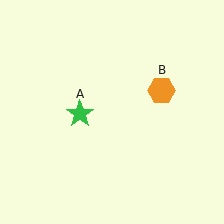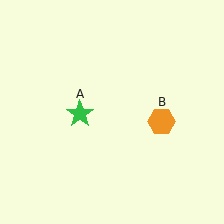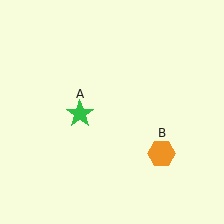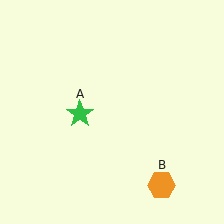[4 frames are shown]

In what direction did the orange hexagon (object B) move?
The orange hexagon (object B) moved down.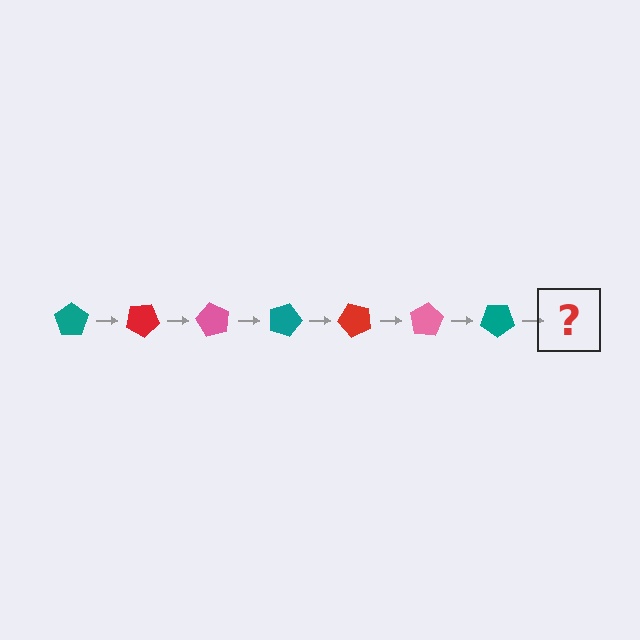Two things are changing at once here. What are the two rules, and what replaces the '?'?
The two rules are that it rotates 30 degrees each step and the color cycles through teal, red, and pink. The '?' should be a red pentagon, rotated 210 degrees from the start.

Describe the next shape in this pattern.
It should be a red pentagon, rotated 210 degrees from the start.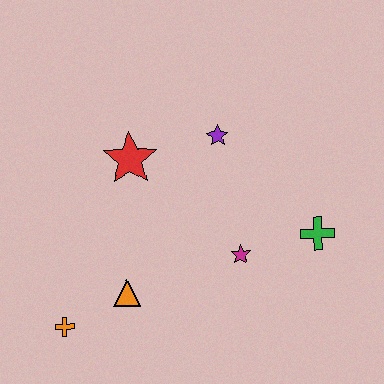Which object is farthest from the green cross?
The orange cross is farthest from the green cross.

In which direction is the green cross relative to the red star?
The green cross is to the right of the red star.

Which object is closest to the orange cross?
The orange triangle is closest to the orange cross.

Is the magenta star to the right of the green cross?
No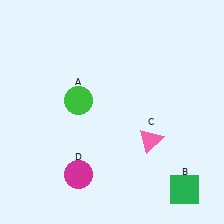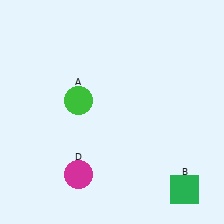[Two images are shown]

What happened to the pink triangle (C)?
The pink triangle (C) was removed in Image 2. It was in the bottom-right area of Image 1.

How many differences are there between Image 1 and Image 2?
There is 1 difference between the two images.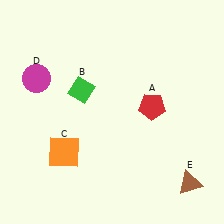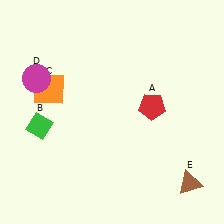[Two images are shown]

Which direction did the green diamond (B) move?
The green diamond (B) moved left.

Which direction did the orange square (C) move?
The orange square (C) moved up.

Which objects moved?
The objects that moved are: the green diamond (B), the orange square (C).